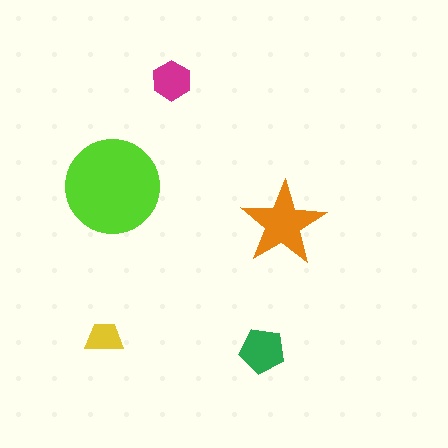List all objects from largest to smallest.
The lime circle, the orange star, the green pentagon, the magenta hexagon, the yellow trapezoid.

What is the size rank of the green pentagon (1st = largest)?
3rd.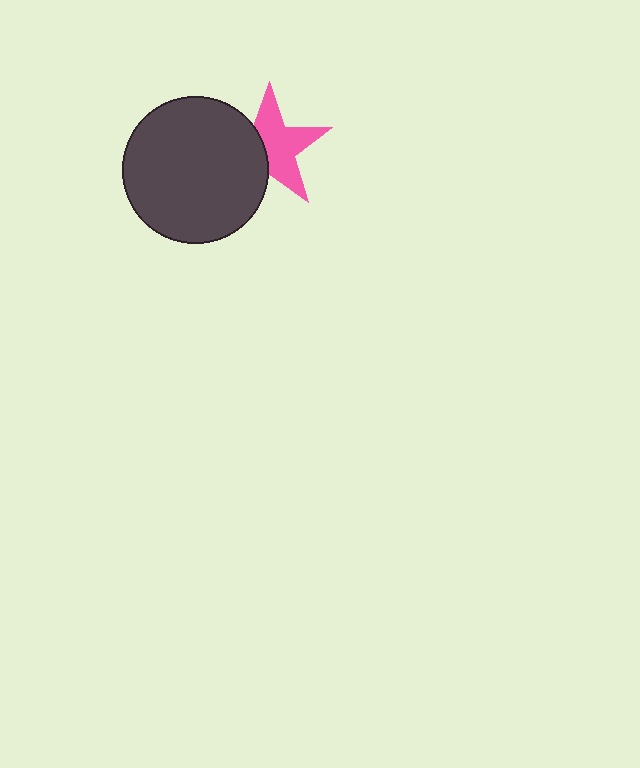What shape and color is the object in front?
The object in front is a dark gray circle.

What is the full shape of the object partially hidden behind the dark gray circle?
The partially hidden object is a pink star.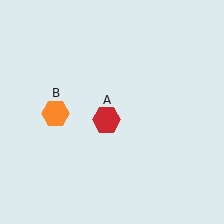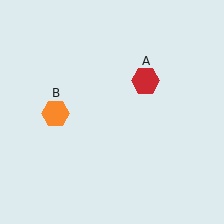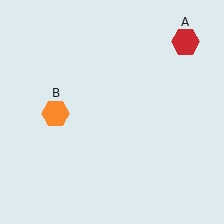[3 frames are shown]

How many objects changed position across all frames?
1 object changed position: red hexagon (object A).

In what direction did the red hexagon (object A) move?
The red hexagon (object A) moved up and to the right.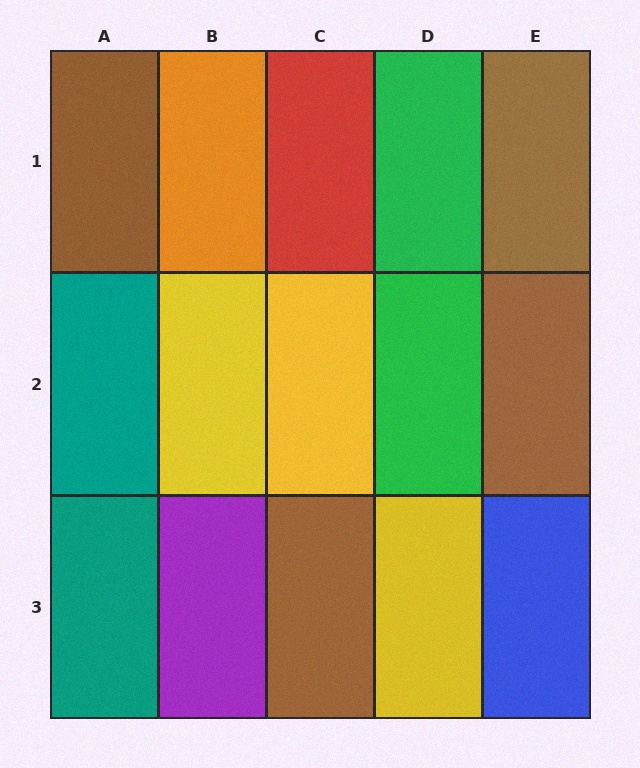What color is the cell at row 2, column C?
Yellow.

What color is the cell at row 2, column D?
Green.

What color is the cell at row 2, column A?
Teal.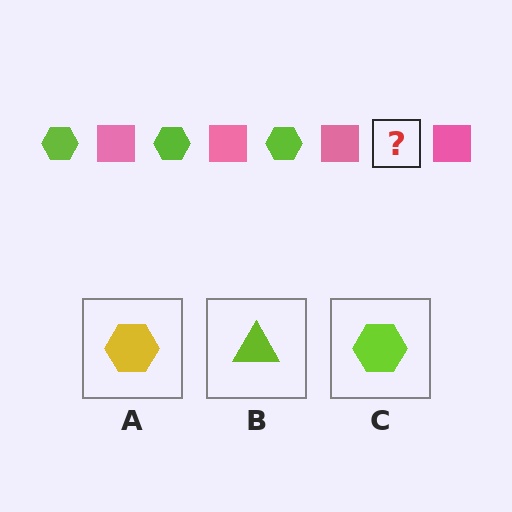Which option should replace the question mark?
Option C.